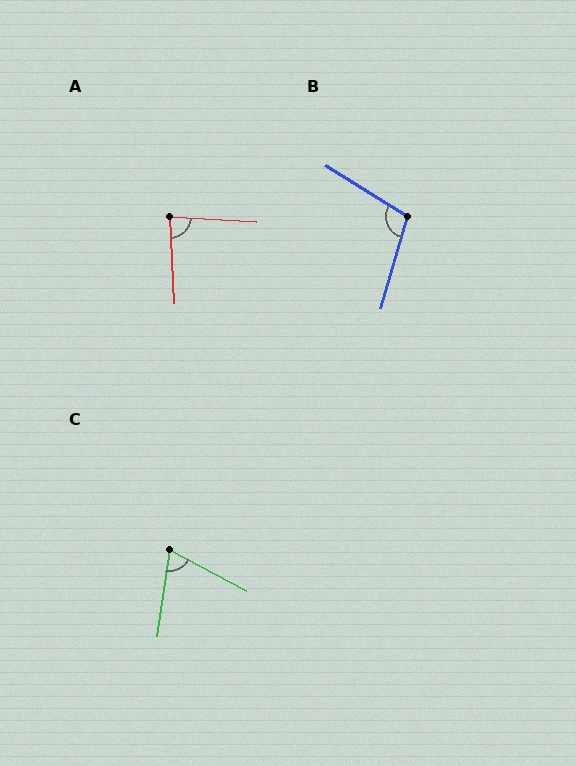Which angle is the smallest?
C, at approximately 71 degrees.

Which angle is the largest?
B, at approximately 106 degrees.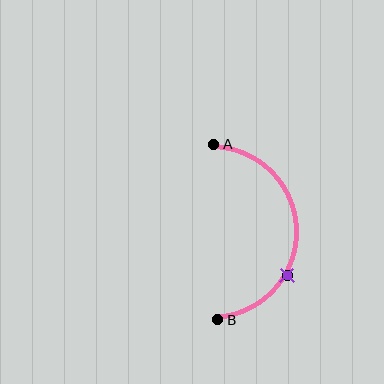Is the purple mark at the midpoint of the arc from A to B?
No. The purple mark lies on the arc but is closer to endpoint B. The arc midpoint would be at the point on the curve equidistant along the arc from both A and B.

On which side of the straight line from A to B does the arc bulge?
The arc bulges to the right of the straight line connecting A and B.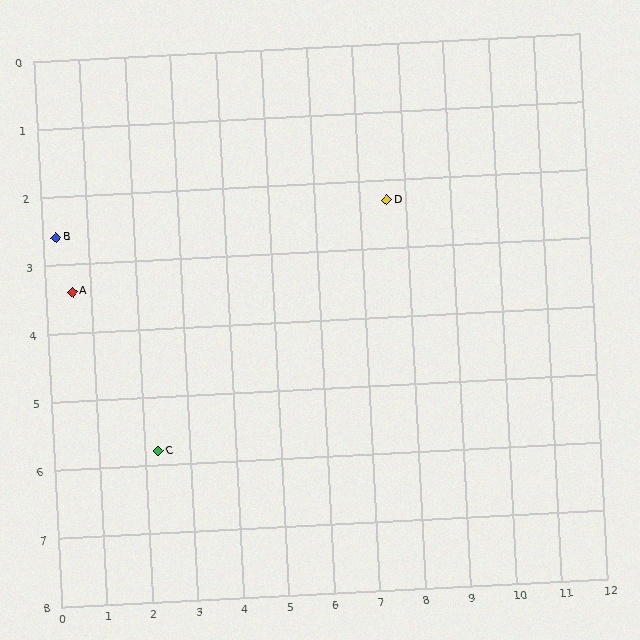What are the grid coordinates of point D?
Point D is at approximately (7.6, 2.3).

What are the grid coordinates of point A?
Point A is at approximately (0.6, 3.4).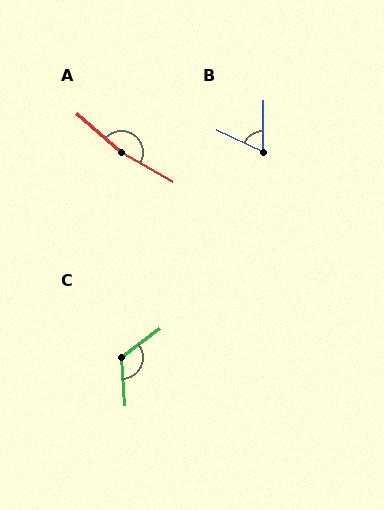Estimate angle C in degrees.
Approximately 123 degrees.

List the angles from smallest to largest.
B (65°), C (123°), A (168°).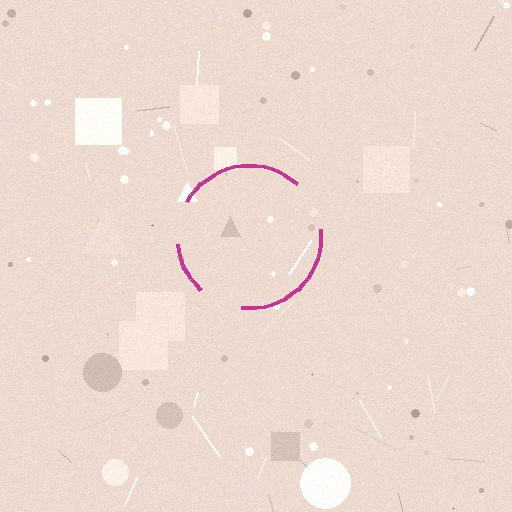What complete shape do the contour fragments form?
The contour fragments form a circle.